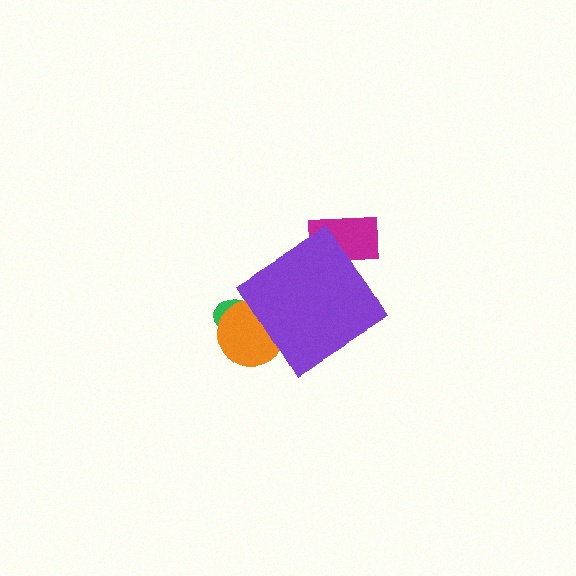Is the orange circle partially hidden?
Yes, the orange circle is partially hidden behind the purple diamond.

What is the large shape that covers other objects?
A purple diamond.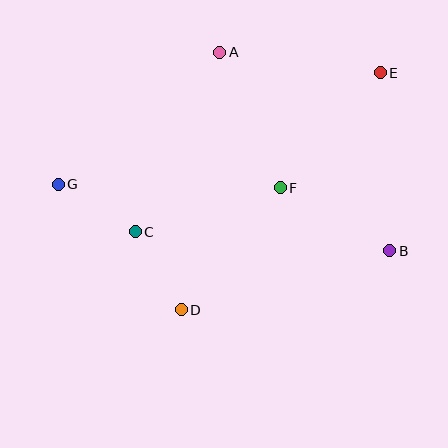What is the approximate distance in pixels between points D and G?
The distance between D and G is approximately 176 pixels.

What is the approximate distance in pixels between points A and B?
The distance between A and B is approximately 262 pixels.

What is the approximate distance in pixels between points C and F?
The distance between C and F is approximately 152 pixels.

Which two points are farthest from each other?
Points E and G are farthest from each other.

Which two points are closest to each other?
Points C and G are closest to each other.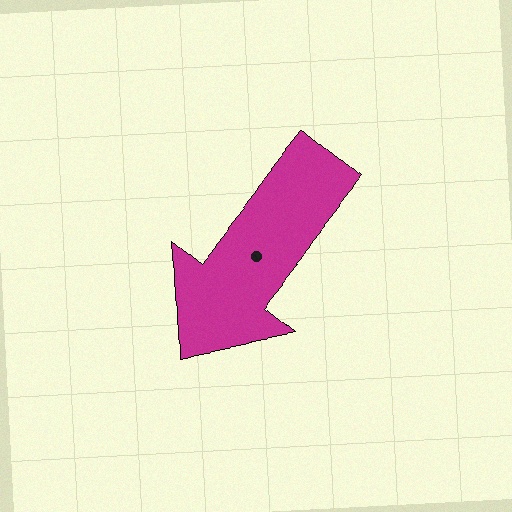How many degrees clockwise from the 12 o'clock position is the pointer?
Approximately 219 degrees.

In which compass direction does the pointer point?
Southwest.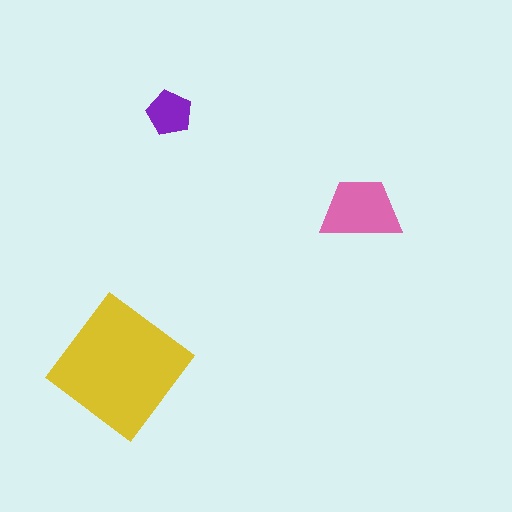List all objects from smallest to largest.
The purple pentagon, the pink trapezoid, the yellow diamond.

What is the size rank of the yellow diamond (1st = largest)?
1st.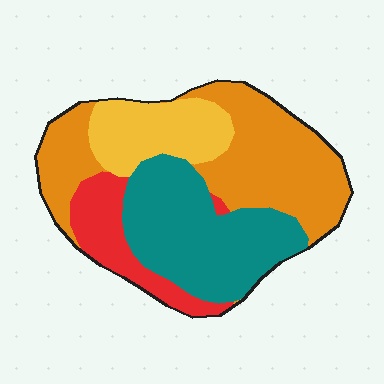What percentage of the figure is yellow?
Yellow takes up about one sixth (1/6) of the figure.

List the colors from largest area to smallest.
From largest to smallest: orange, teal, yellow, red.